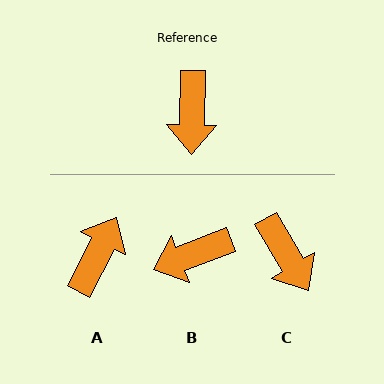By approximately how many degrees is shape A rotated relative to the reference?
Approximately 154 degrees counter-clockwise.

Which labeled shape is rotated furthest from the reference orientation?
A, about 154 degrees away.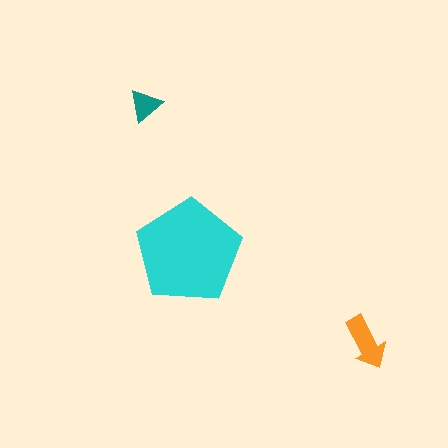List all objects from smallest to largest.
The teal triangle, the orange arrow, the cyan pentagon.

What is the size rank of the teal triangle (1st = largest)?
3rd.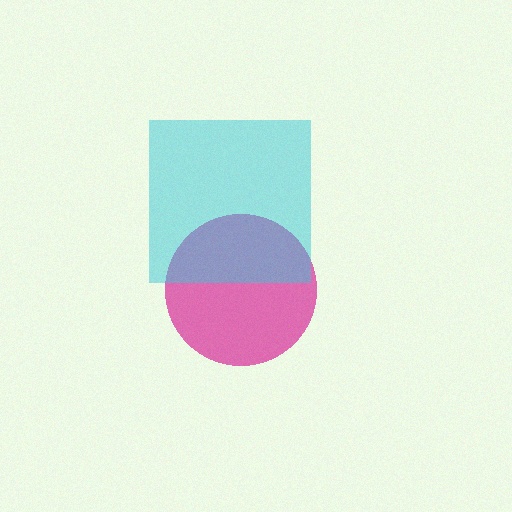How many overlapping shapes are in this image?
There are 2 overlapping shapes in the image.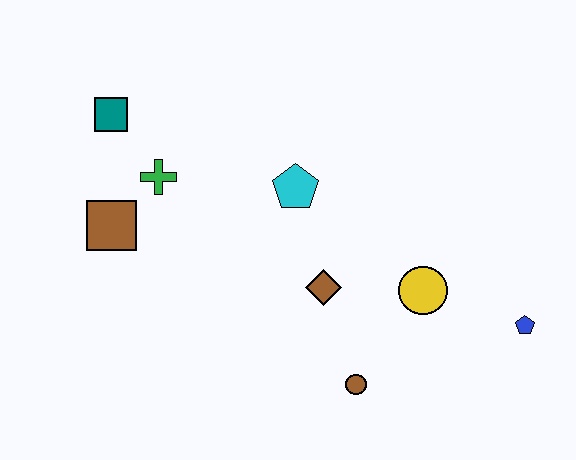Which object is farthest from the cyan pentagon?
The blue pentagon is farthest from the cyan pentagon.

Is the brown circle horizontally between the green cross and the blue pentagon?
Yes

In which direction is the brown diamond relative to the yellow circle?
The brown diamond is to the left of the yellow circle.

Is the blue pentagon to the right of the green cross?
Yes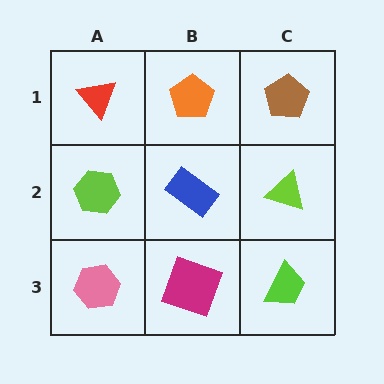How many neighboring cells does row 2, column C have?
3.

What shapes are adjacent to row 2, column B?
An orange pentagon (row 1, column B), a magenta square (row 3, column B), a lime hexagon (row 2, column A), a lime triangle (row 2, column C).